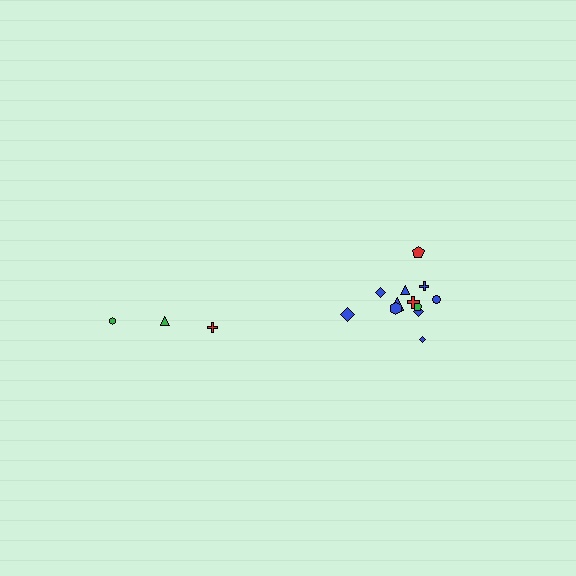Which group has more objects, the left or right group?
The right group.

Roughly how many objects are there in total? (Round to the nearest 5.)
Roughly 15 objects in total.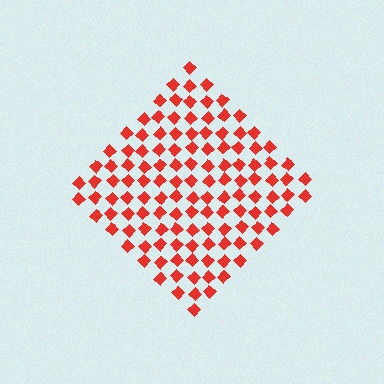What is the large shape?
The large shape is a diamond.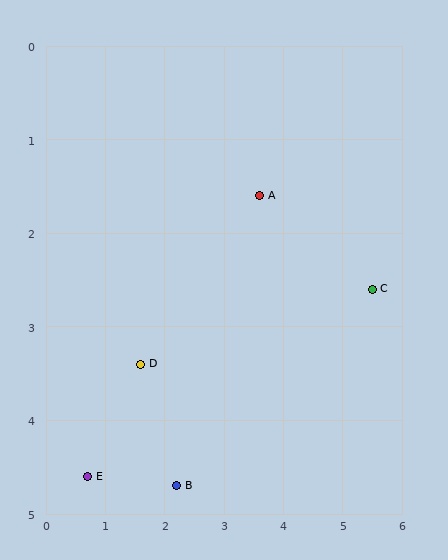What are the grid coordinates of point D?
Point D is at approximately (1.6, 3.4).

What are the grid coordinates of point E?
Point E is at approximately (0.7, 4.6).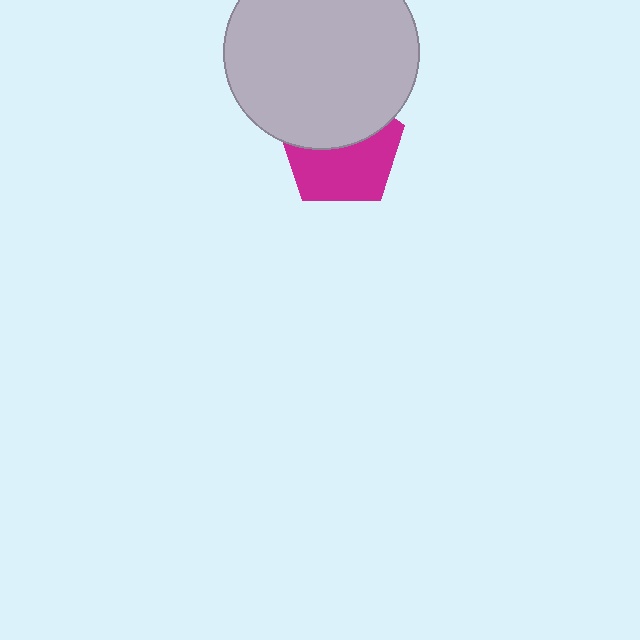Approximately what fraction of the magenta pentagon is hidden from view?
Roughly 45% of the magenta pentagon is hidden behind the light gray circle.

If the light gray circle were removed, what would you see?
You would see the complete magenta pentagon.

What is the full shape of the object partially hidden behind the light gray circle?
The partially hidden object is a magenta pentagon.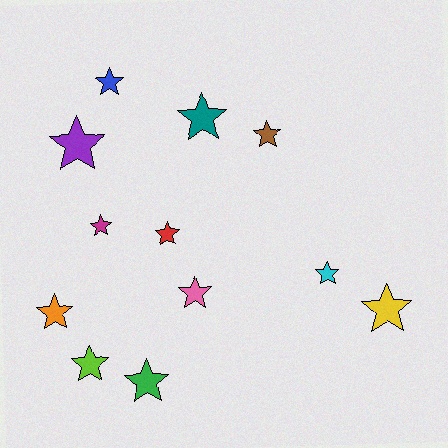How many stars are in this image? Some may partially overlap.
There are 12 stars.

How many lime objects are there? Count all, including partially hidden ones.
There is 1 lime object.